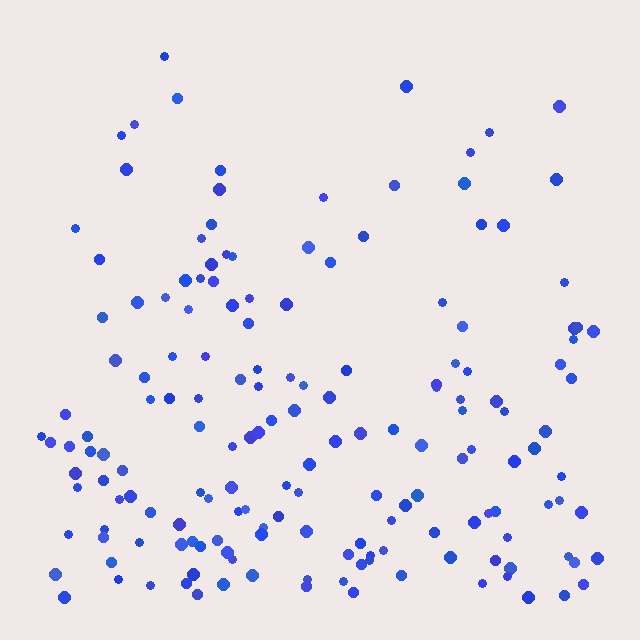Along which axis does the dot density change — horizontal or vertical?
Vertical.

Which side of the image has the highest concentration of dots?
The bottom.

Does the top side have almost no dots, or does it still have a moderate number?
Still a moderate number, just noticeably fewer than the bottom.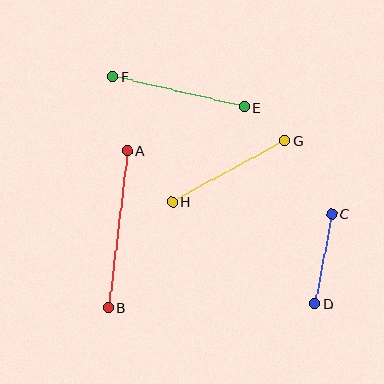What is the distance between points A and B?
The distance is approximately 158 pixels.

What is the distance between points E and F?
The distance is approximately 136 pixels.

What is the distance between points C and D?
The distance is approximately 92 pixels.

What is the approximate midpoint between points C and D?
The midpoint is at approximately (324, 259) pixels.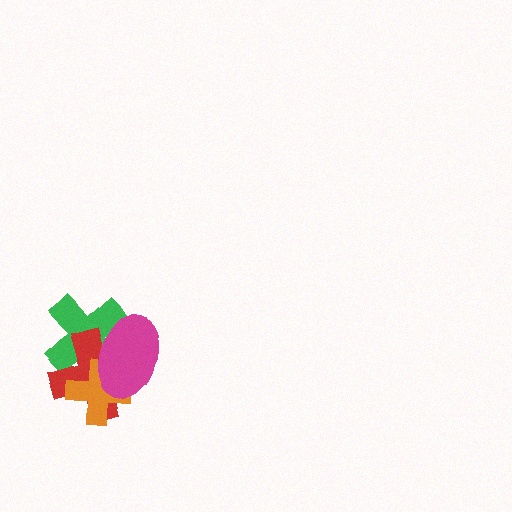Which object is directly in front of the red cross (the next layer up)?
The orange cross is directly in front of the red cross.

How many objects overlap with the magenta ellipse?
3 objects overlap with the magenta ellipse.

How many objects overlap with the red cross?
3 objects overlap with the red cross.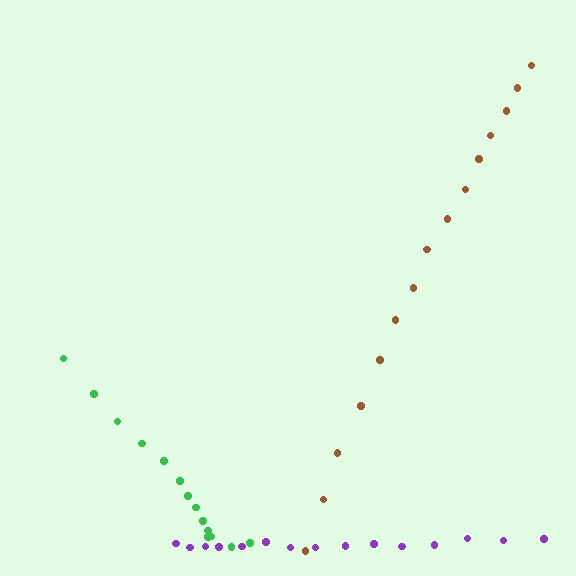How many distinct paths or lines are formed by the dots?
There are 3 distinct paths.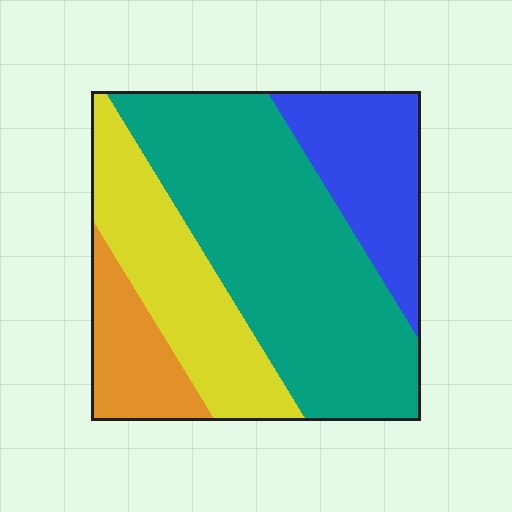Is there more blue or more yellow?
Yellow.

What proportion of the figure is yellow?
Yellow covers around 25% of the figure.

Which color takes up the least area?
Orange, at roughly 10%.